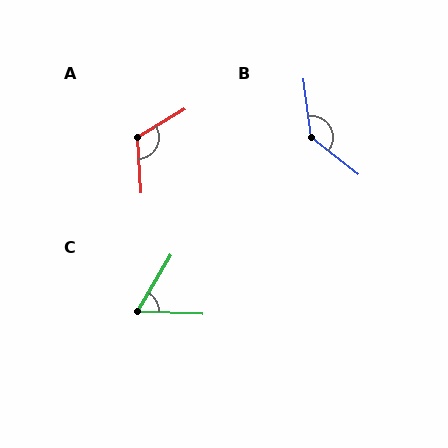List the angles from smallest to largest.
C (61°), A (118°), B (136°).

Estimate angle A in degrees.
Approximately 118 degrees.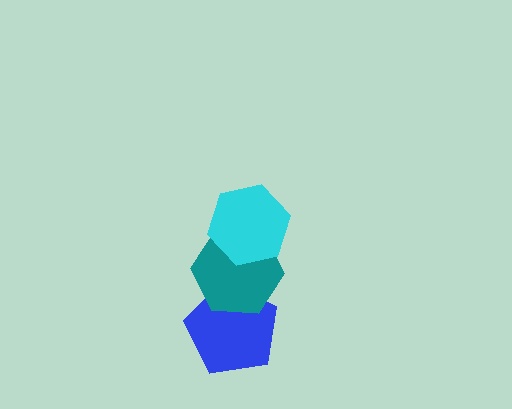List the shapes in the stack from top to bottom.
From top to bottom: the cyan hexagon, the teal hexagon, the blue pentagon.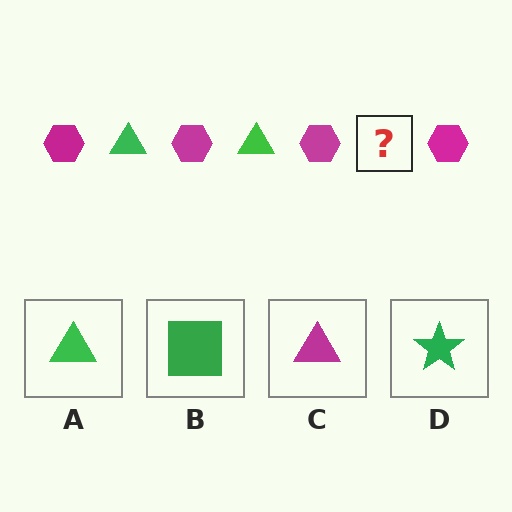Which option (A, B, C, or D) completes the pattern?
A.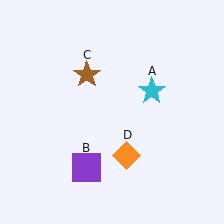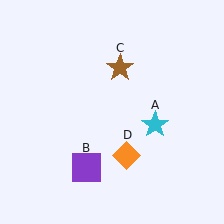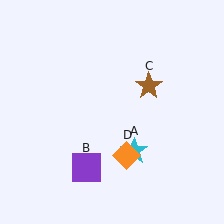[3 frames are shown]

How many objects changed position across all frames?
2 objects changed position: cyan star (object A), brown star (object C).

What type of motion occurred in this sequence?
The cyan star (object A), brown star (object C) rotated clockwise around the center of the scene.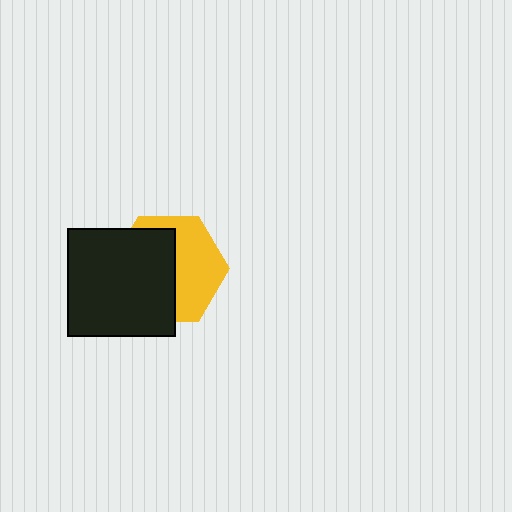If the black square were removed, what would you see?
You would see the complete yellow hexagon.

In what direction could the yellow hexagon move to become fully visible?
The yellow hexagon could move right. That would shift it out from behind the black square entirely.